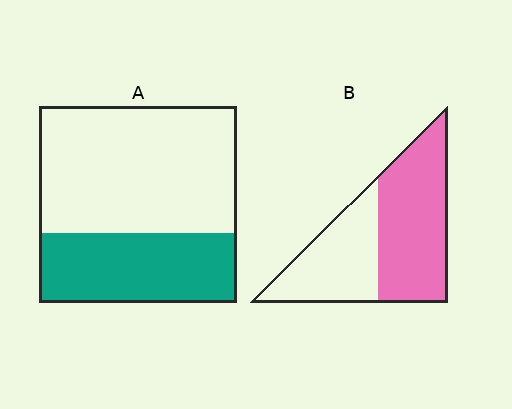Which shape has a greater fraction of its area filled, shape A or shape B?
Shape B.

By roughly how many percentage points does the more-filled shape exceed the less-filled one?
By roughly 20 percentage points (B over A).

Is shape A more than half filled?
No.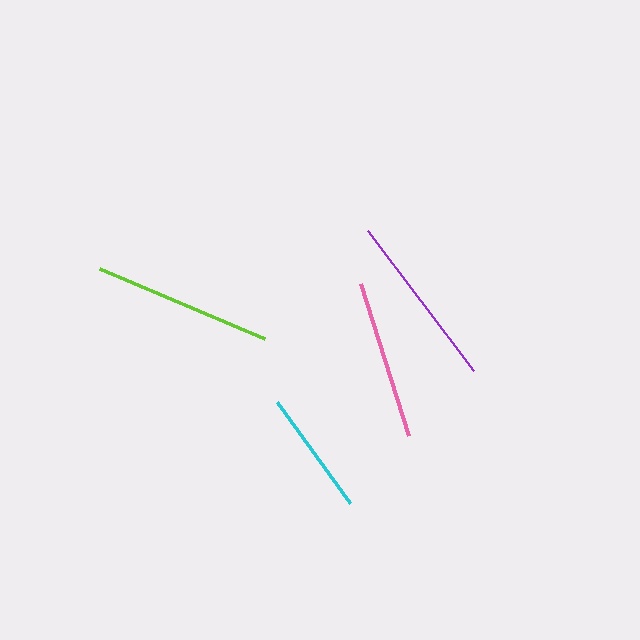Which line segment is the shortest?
The cyan line is the shortest at approximately 124 pixels.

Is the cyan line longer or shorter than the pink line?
The pink line is longer than the cyan line.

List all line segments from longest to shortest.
From longest to shortest: lime, purple, pink, cyan.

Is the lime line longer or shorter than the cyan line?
The lime line is longer than the cyan line.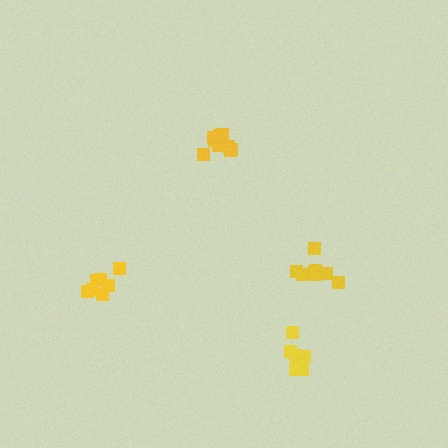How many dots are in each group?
Group 1: 8 dots, Group 2: 11 dots, Group 3: 7 dots, Group 4: 8 dots (34 total).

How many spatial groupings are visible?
There are 4 spatial groupings.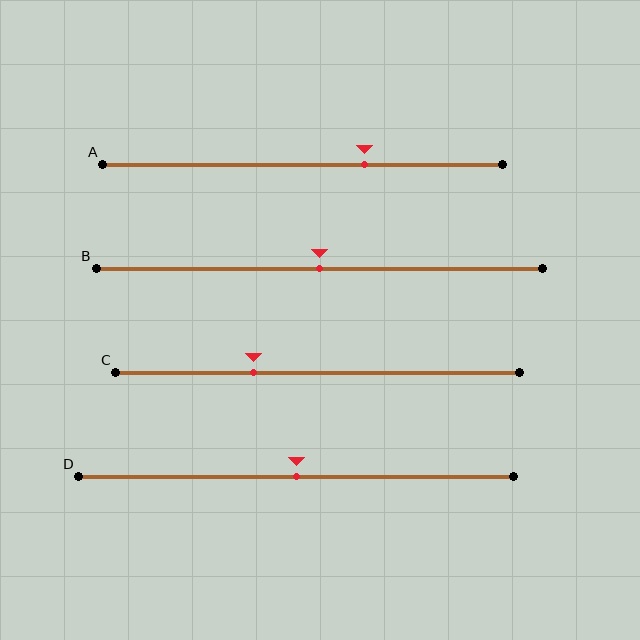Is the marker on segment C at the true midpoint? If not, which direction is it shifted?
No, the marker on segment C is shifted to the left by about 16% of the segment length.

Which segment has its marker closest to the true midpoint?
Segment B has its marker closest to the true midpoint.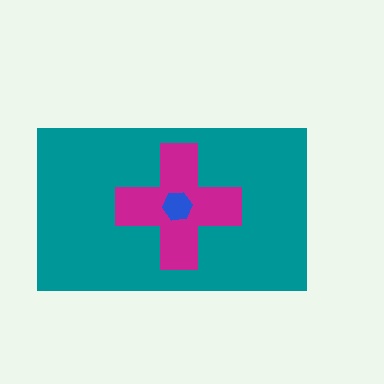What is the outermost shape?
The teal rectangle.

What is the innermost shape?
The blue hexagon.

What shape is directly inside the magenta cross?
The blue hexagon.